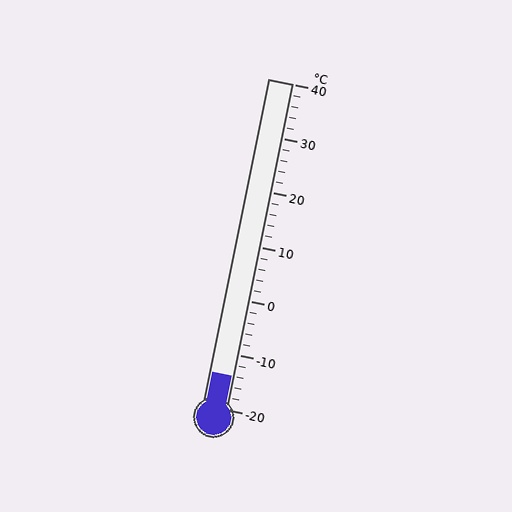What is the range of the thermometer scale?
The thermometer scale ranges from -20°C to 40°C.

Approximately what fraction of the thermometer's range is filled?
The thermometer is filled to approximately 10% of its range.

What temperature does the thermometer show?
The thermometer shows approximately -14°C.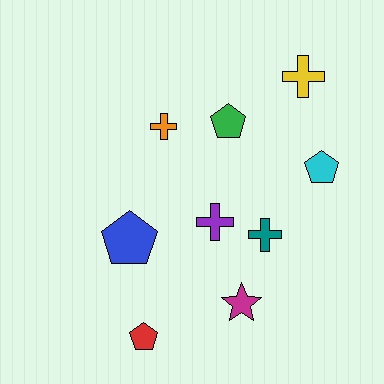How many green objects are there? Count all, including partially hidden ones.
There is 1 green object.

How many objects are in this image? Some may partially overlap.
There are 9 objects.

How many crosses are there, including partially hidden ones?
There are 4 crosses.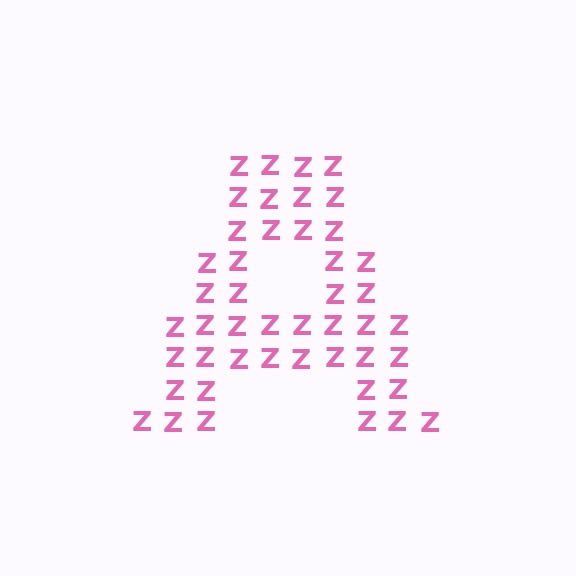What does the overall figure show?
The overall figure shows the letter A.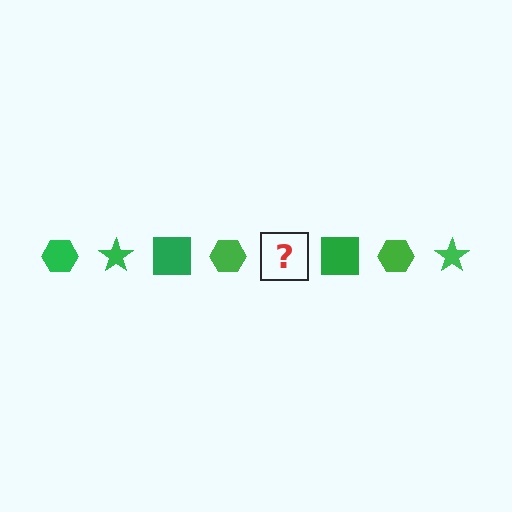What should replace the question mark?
The question mark should be replaced with a green star.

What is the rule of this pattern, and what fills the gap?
The rule is that the pattern cycles through hexagon, star, square shapes in green. The gap should be filled with a green star.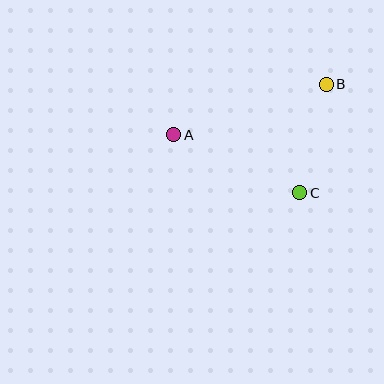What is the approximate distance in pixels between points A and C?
The distance between A and C is approximately 139 pixels.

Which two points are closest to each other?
Points B and C are closest to each other.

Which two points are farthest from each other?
Points A and B are farthest from each other.